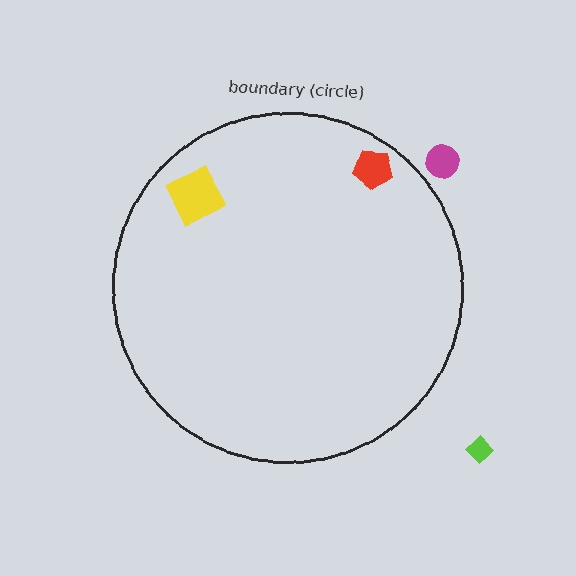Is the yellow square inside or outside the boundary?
Inside.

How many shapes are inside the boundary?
2 inside, 2 outside.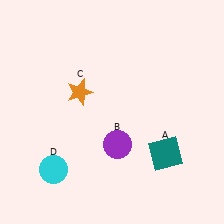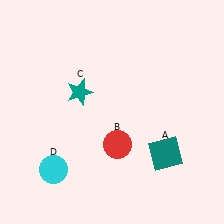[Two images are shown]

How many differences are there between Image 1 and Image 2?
There are 2 differences between the two images.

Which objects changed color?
B changed from purple to red. C changed from orange to teal.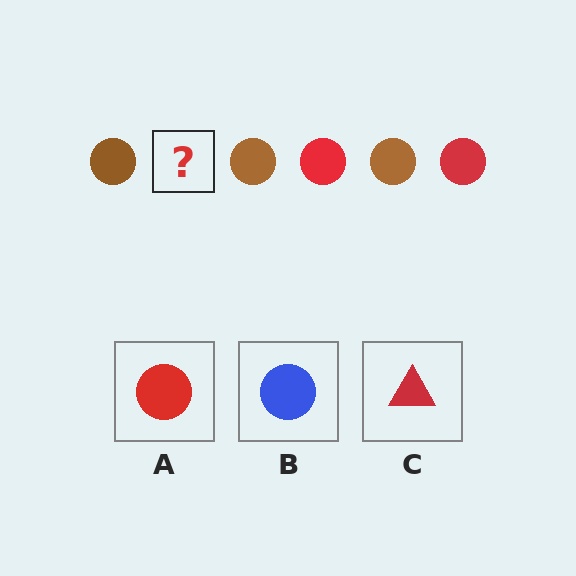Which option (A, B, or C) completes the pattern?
A.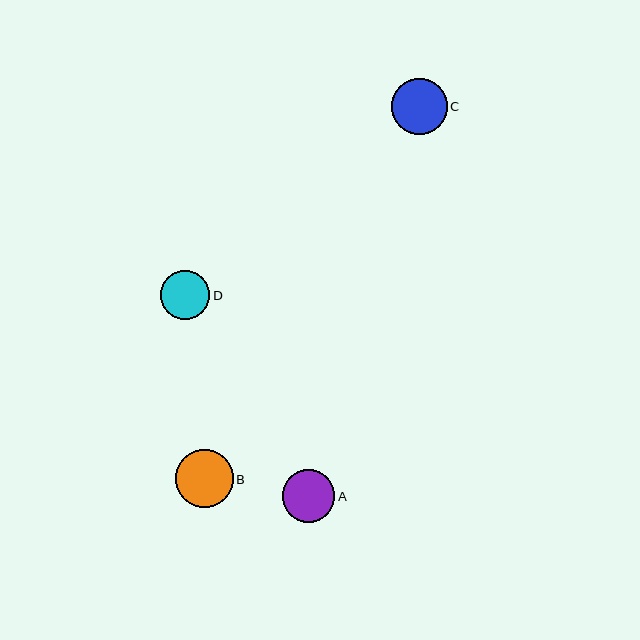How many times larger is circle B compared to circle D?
Circle B is approximately 1.2 times the size of circle D.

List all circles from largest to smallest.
From largest to smallest: B, C, A, D.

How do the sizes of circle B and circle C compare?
Circle B and circle C are approximately the same size.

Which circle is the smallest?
Circle D is the smallest with a size of approximately 49 pixels.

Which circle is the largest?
Circle B is the largest with a size of approximately 58 pixels.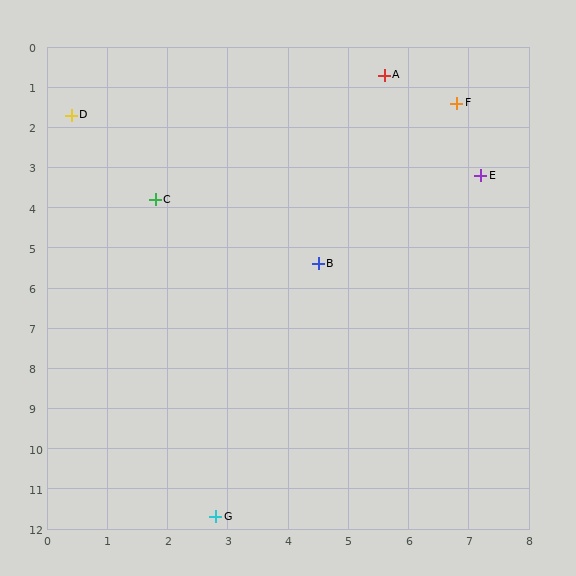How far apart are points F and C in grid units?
Points F and C are about 5.5 grid units apart.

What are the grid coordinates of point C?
Point C is at approximately (1.8, 3.8).